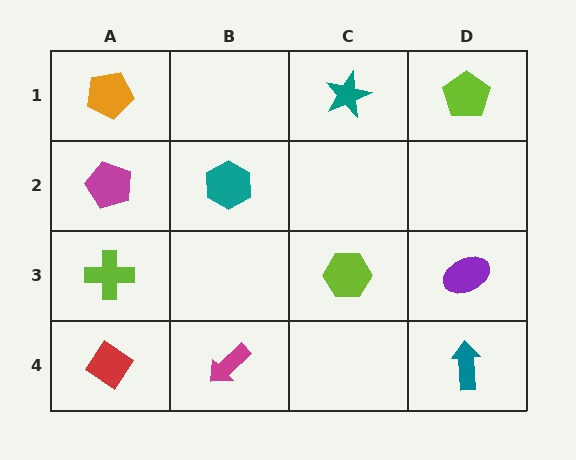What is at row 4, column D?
A teal arrow.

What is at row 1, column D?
A lime pentagon.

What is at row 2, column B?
A teal hexagon.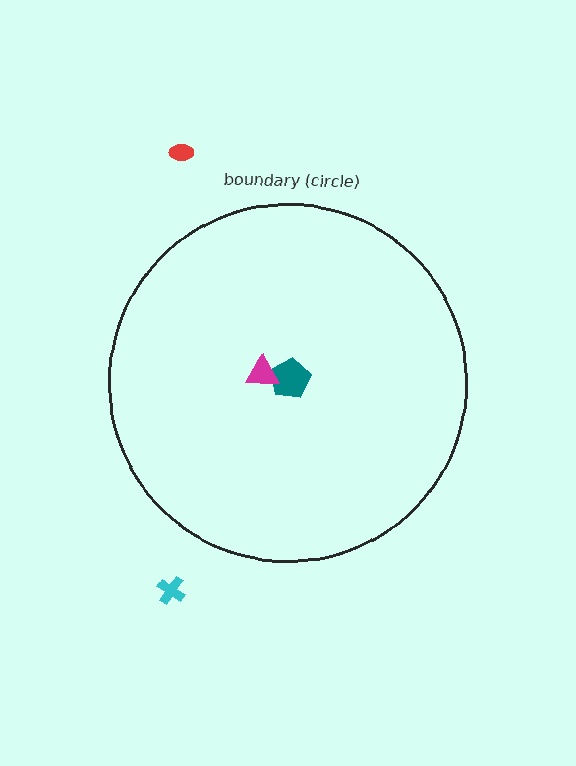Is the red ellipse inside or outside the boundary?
Outside.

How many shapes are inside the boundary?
2 inside, 2 outside.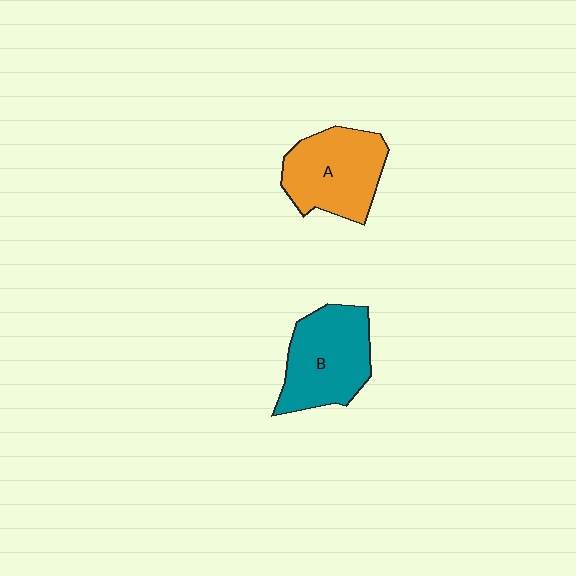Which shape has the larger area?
Shape B (teal).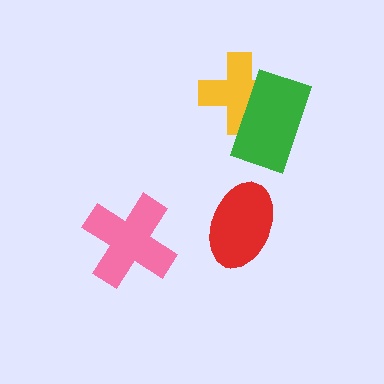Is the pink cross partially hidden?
No, no other shape covers it.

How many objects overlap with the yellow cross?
1 object overlaps with the yellow cross.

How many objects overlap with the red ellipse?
0 objects overlap with the red ellipse.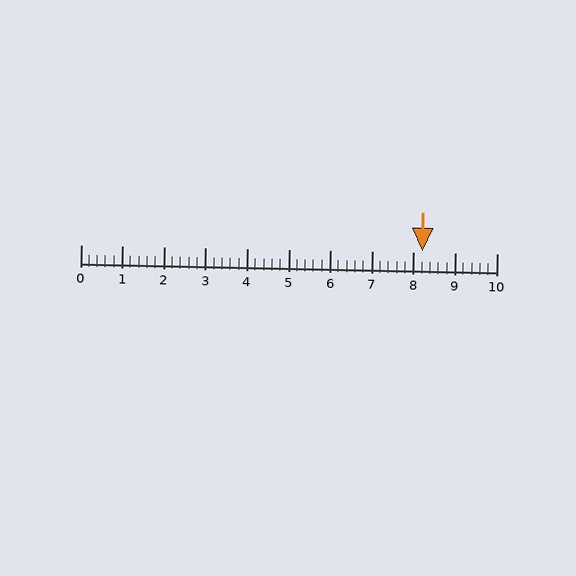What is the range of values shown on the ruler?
The ruler shows values from 0 to 10.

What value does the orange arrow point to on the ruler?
The orange arrow points to approximately 8.2.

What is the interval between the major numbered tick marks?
The major tick marks are spaced 1 units apart.